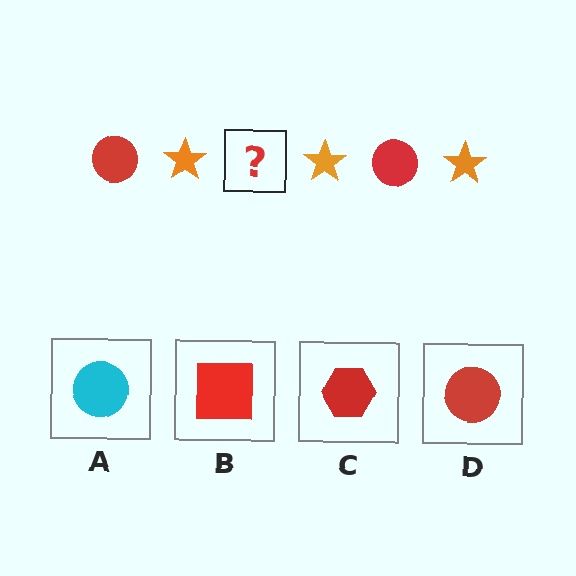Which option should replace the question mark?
Option D.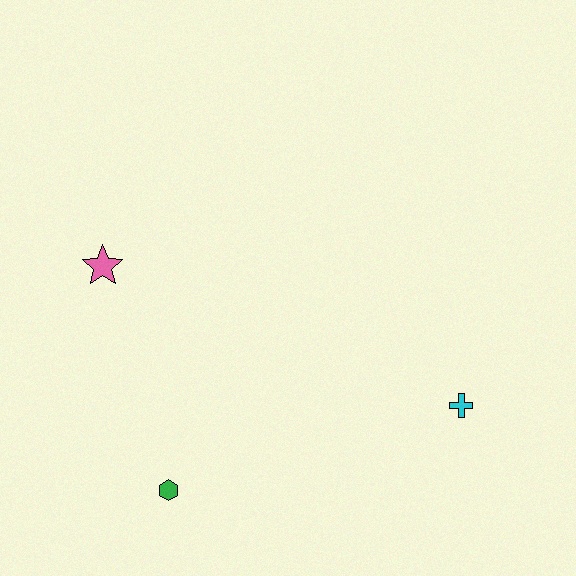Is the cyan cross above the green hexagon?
Yes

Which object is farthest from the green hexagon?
The cyan cross is farthest from the green hexagon.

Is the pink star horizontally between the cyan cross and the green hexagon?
No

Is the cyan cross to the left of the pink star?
No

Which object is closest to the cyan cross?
The green hexagon is closest to the cyan cross.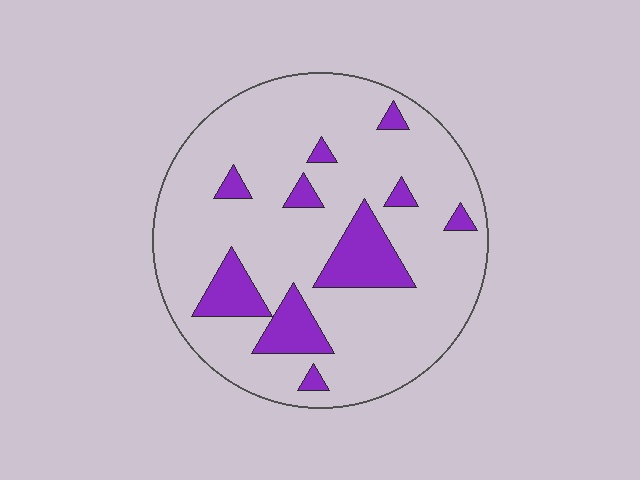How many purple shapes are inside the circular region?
10.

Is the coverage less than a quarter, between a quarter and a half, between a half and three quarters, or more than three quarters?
Less than a quarter.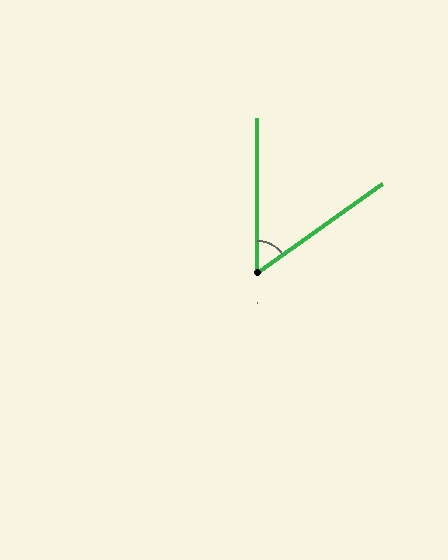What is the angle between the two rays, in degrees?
Approximately 55 degrees.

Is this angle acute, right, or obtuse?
It is acute.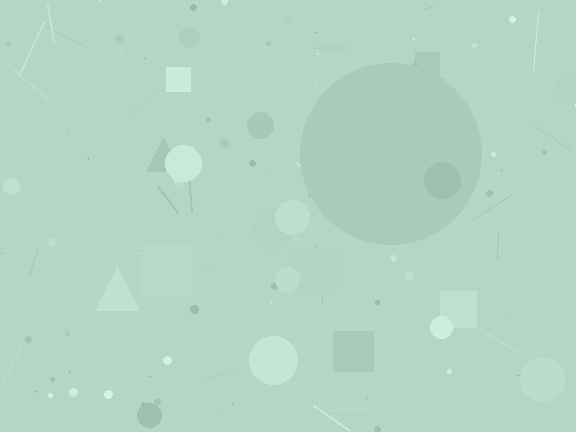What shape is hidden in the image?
A circle is hidden in the image.